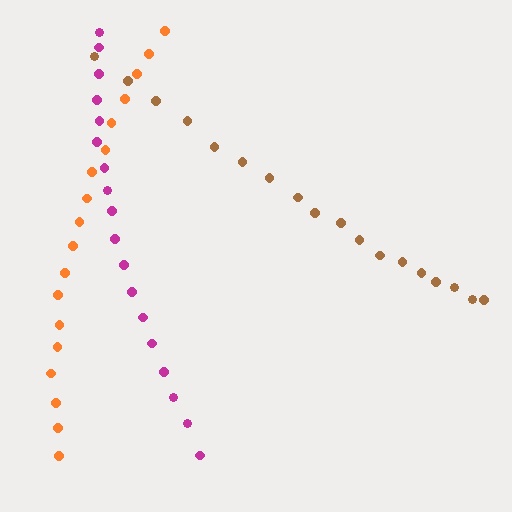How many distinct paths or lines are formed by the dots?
There are 3 distinct paths.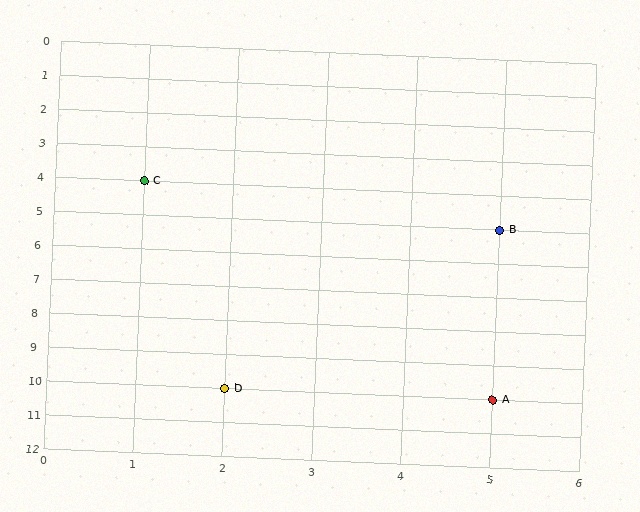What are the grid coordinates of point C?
Point C is at grid coordinates (1, 4).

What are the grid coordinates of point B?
Point B is at grid coordinates (5, 5).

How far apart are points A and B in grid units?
Points A and B are 5 rows apart.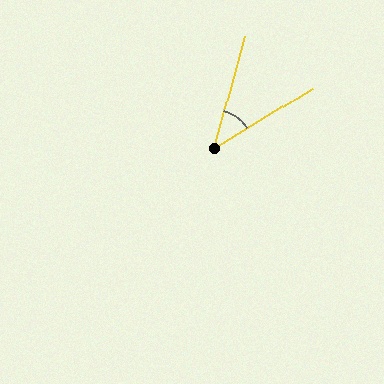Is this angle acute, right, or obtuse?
It is acute.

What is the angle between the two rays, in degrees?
Approximately 43 degrees.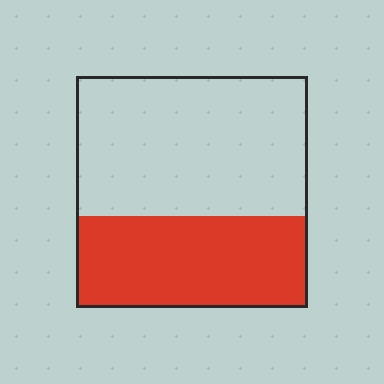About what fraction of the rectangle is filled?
About two fifths (2/5).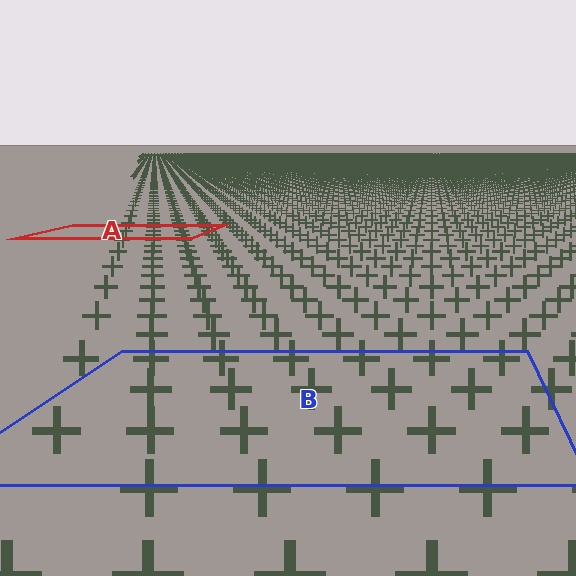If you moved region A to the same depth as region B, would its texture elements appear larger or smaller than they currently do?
They would appear larger. At a closer depth, the same texture elements are projected at a bigger on-screen size.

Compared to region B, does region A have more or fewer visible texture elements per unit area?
Region A has more texture elements per unit area — they are packed more densely because it is farther away.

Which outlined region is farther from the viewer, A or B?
Region A is farther from the viewer — the texture elements inside it appear smaller and more densely packed.